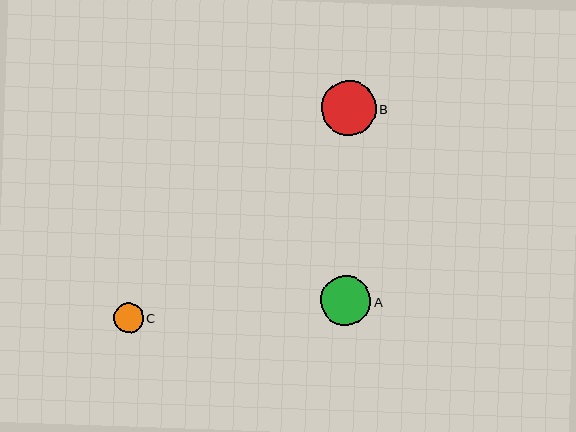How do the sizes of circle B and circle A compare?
Circle B and circle A are approximately the same size.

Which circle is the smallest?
Circle C is the smallest with a size of approximately 30 pixels.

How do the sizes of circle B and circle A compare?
Circle B and circle A are approximately the same size.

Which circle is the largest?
Circle B is the largest with a size of approximately 55 pixels.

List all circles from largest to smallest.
From largest to smallest: B, A, C.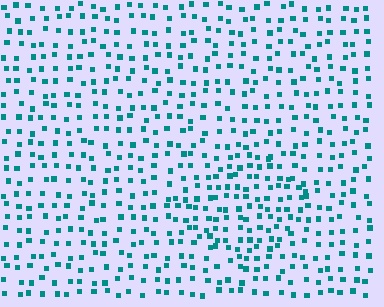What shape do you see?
I see a diamond.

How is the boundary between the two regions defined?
The boundary is defined by a change in element density (approximately 1.5x ratio). All elements are the same color, size, and shape.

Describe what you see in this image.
The image contains small teal elements arranged at two different densities. A diamond-shaped region is visible where the elements are more densely packed than the surrounding area.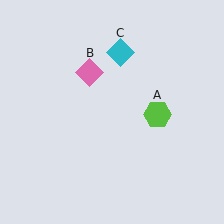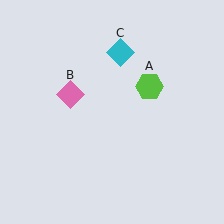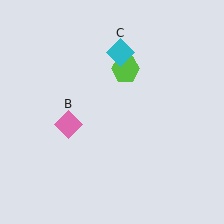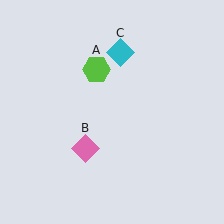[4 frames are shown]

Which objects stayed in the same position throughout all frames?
Cyan diamond (object C) remained stationary.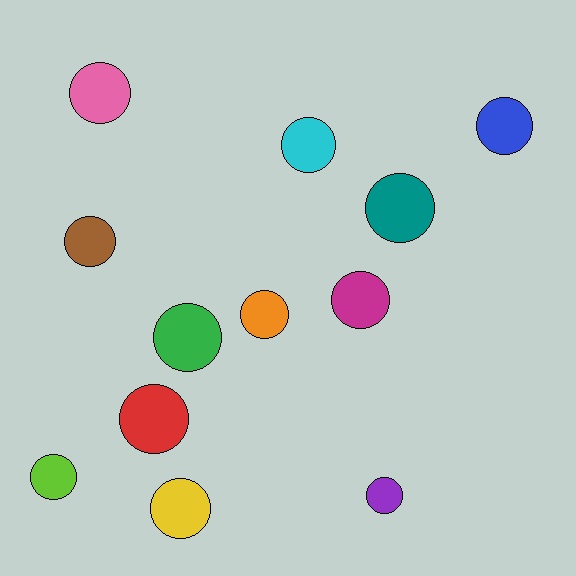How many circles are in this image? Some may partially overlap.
There are 12 circles.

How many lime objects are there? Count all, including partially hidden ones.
There is 1 lime object.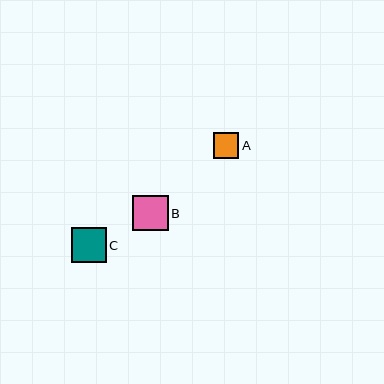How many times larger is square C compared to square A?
Square C is approximately 1.4 times the size of square A.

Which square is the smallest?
Square A is the smallest with a size of approximately 25 pixels.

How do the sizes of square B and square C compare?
Square B and square C are approximately the same size.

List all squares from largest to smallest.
From largest to smallest: B, C, A.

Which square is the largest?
Square B is the largest with a size of approximately 35 pixels.